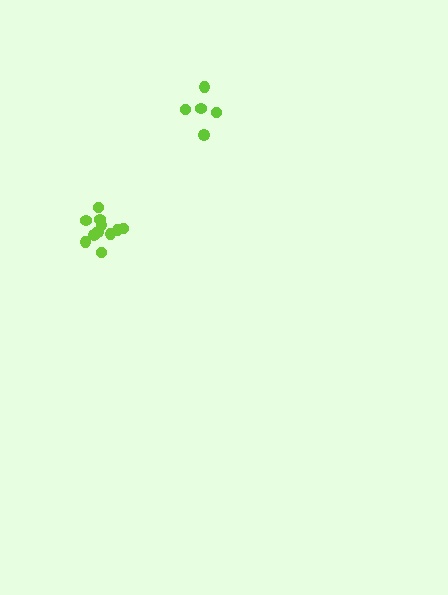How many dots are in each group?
Group 1: 5 dots, Group 2: 11 dots (16 total).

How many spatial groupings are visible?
There are 2 spatial groupings.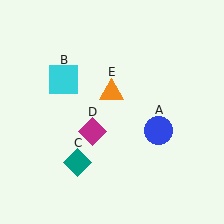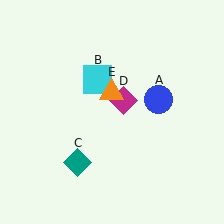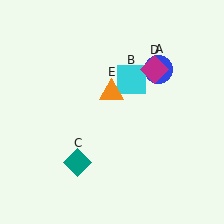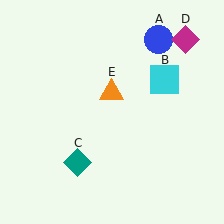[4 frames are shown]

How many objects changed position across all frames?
3 objects changed position: blue circle (object A), cyan square (object B), magenta diamond (object D).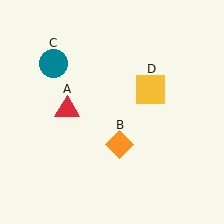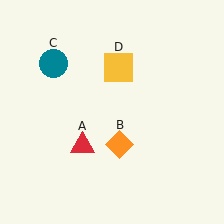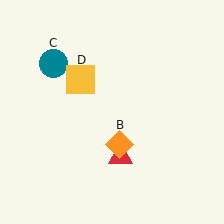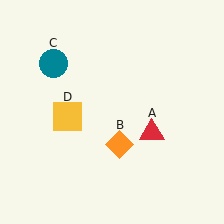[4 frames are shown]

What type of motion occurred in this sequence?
The red triangle (object A), yellow square (object D) rotated counterclockwise around the center of the scene.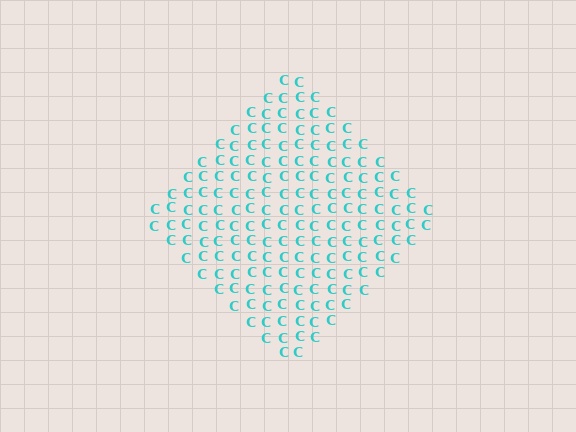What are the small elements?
The small elements are letter C's.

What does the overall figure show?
The overall figure shows a diamond.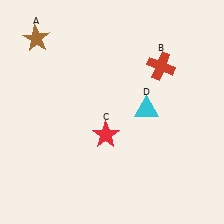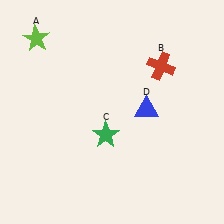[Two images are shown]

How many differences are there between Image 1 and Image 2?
There are 3 differences between the two images.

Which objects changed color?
A changed from brown to lime. C changed from red to green. D changed from cyan to blue.